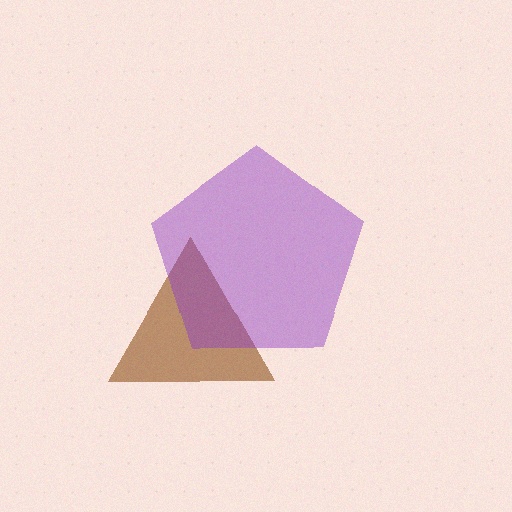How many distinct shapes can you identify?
There are 2 distinct shapes: a brown triangle, a purple pentagon.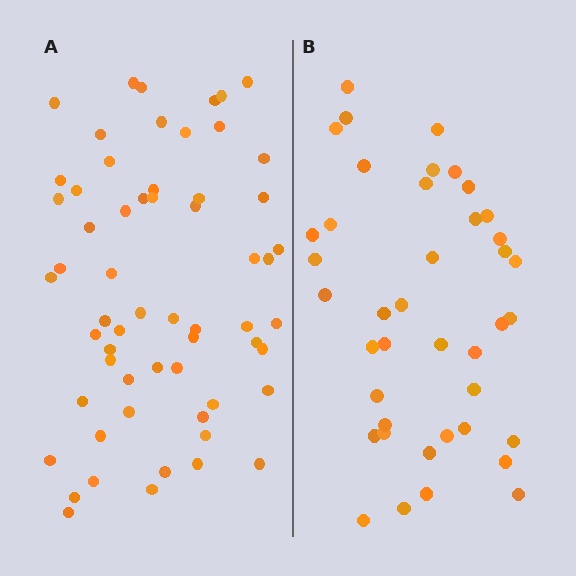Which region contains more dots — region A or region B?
Region A (the left region) has more dots.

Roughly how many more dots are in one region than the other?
Region A has approximately 20 more dots than region B.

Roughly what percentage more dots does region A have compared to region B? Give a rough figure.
About 45% more.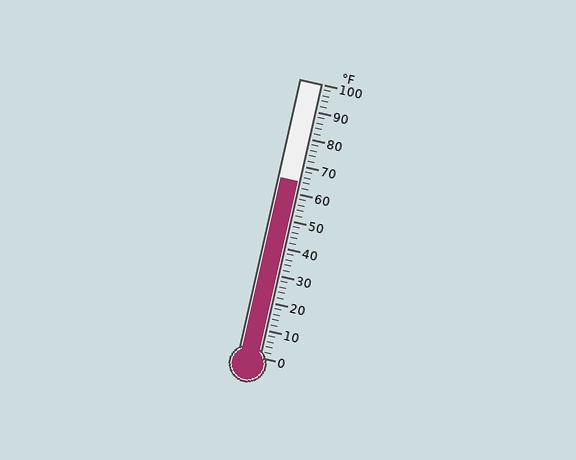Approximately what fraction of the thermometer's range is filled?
The thermometer is filled to approximately 65% of its range.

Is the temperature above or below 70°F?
The temperature is below 70°F.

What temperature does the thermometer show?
The thermometer shows approximately 64°F.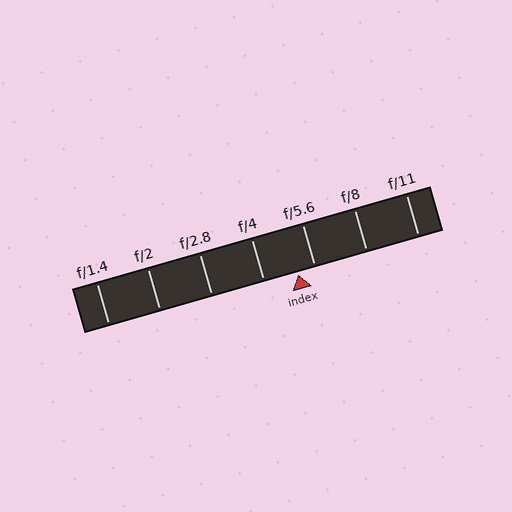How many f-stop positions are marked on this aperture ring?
There are 7 f-stop positions marked.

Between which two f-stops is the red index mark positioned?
The index mark is between f/4 and f/5.6.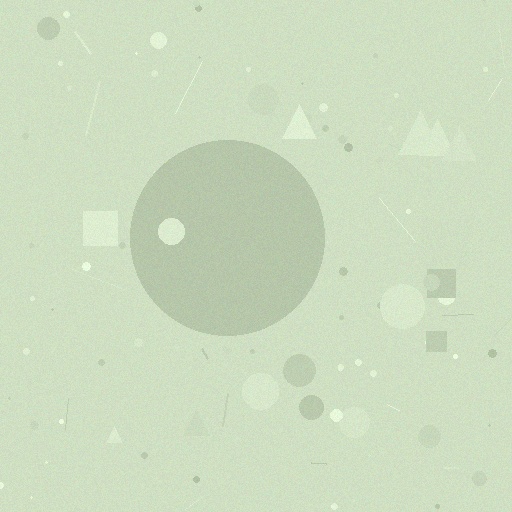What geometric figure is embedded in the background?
A circle is embedded in the background.